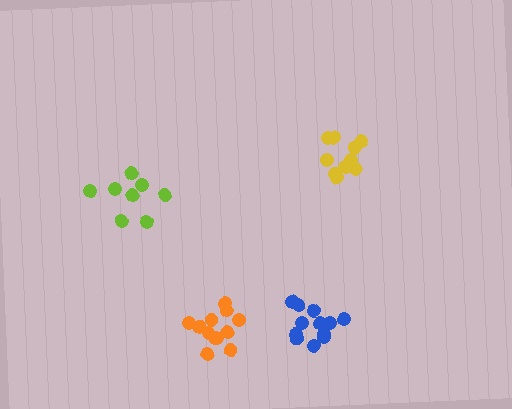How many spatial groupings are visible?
There are 4 spatial groupings.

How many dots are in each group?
Group 1: 10 dots, Group 2: 12 dots, Group 3: 8 dots, Group 4: 12 dots (42 total).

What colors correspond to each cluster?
The clusters are colored: yellow, orange, lime, blue.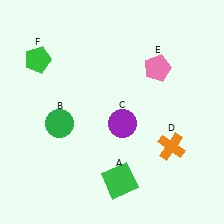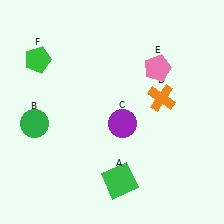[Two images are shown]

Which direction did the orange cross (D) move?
The orange cross (D) moved up.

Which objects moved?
The objects that moved are: the green circle (B), the orange cross (D).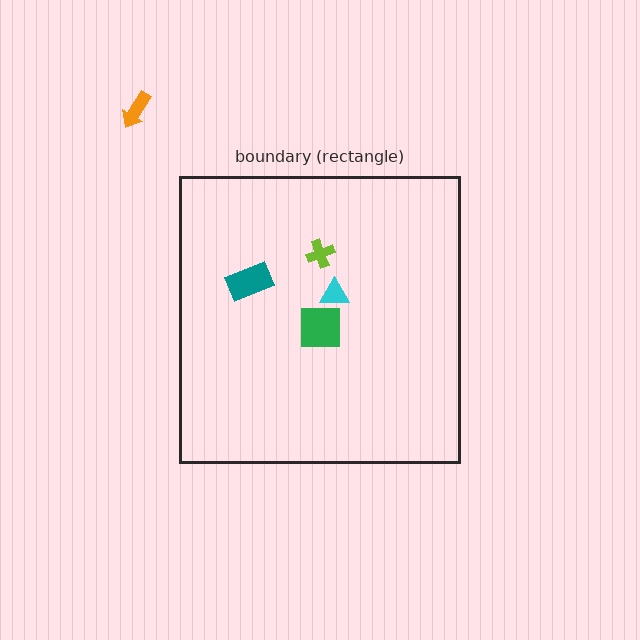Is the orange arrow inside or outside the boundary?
Outside.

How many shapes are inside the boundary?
4 inside, 1 outside.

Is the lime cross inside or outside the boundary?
Inside.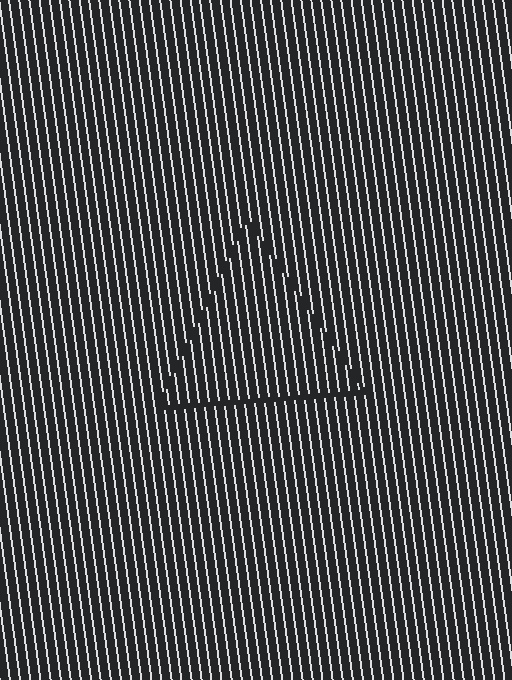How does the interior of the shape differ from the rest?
The interior of the shape contains the same grating, shifted by half a period — the contour is defined by the phase discontinuity where line-ends from the inner and outer gratings abut.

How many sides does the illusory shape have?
3 sides — the line-ends trace a triangle.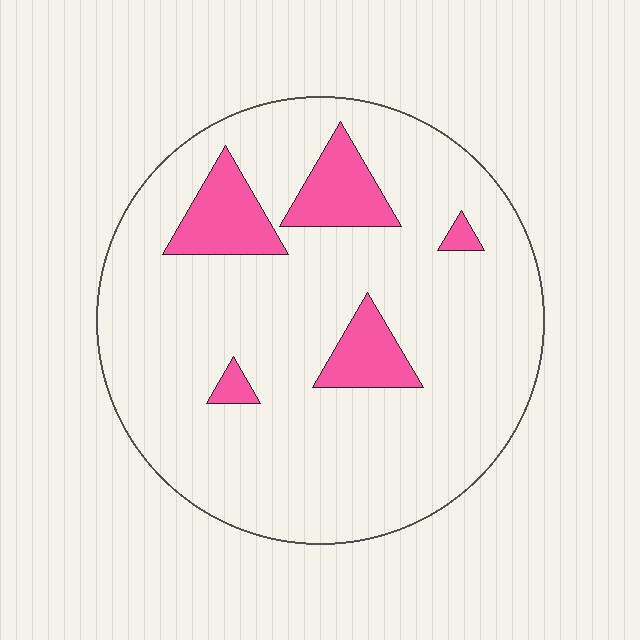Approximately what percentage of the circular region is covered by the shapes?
Approximately 15%.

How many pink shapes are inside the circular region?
5.